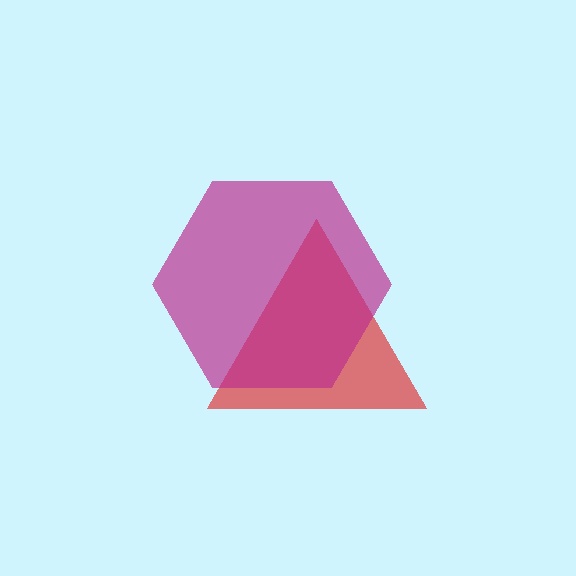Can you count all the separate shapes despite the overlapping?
Yes, there are 2 separate shapes.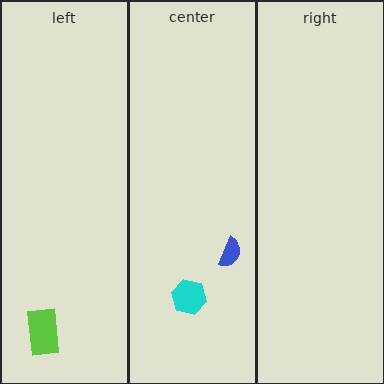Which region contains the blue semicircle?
The center region.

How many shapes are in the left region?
1.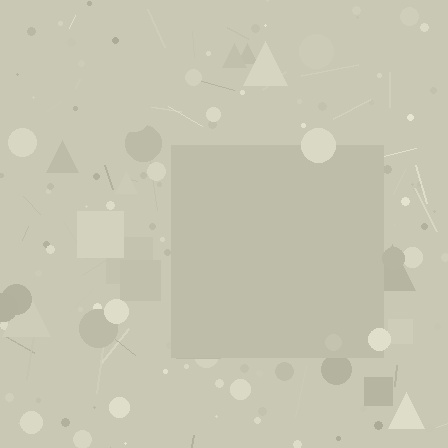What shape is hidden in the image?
A square is hidden in the image.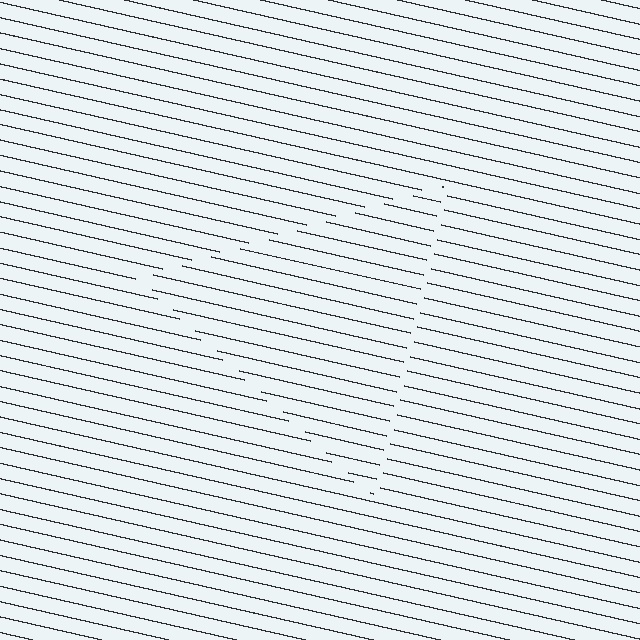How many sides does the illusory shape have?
3 sides — the line-ends trace a triangle.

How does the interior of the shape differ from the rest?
The interior of the shape contains the same grating, shifted by half a period — the contour is defined by the phase discontinuity where line-ends from the inner and outer gratings abut.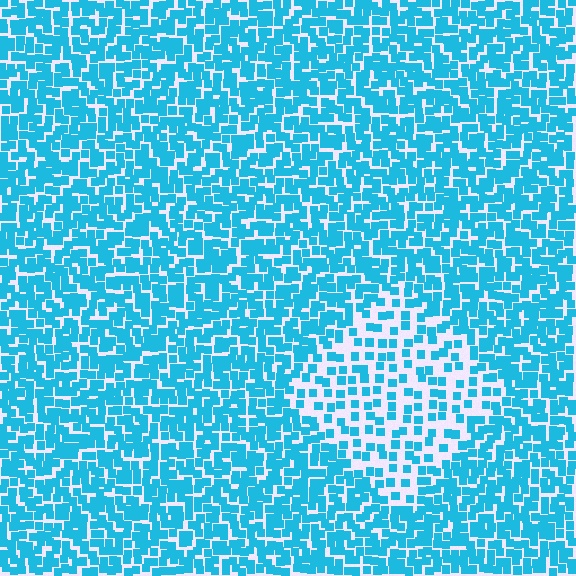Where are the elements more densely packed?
The elements are more densely packed outside the diamond boundary.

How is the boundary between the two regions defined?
The boundary is defined by a change in element density (approximately 2.1x ratio). All elements are the same color, size, and shape.